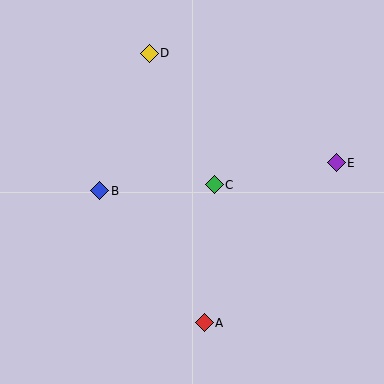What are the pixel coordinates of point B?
Point B is at (100, 191).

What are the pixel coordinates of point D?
Point D is at (149, 53).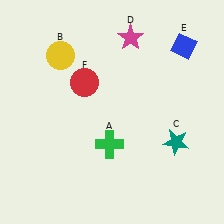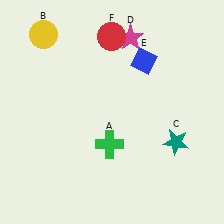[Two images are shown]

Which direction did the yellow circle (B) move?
The yellow circle (B) moved up.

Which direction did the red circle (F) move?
The red circle (F) moved up.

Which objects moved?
The objects that moved are: the yellow circle (B), the blue diamond (E), the red circle (F).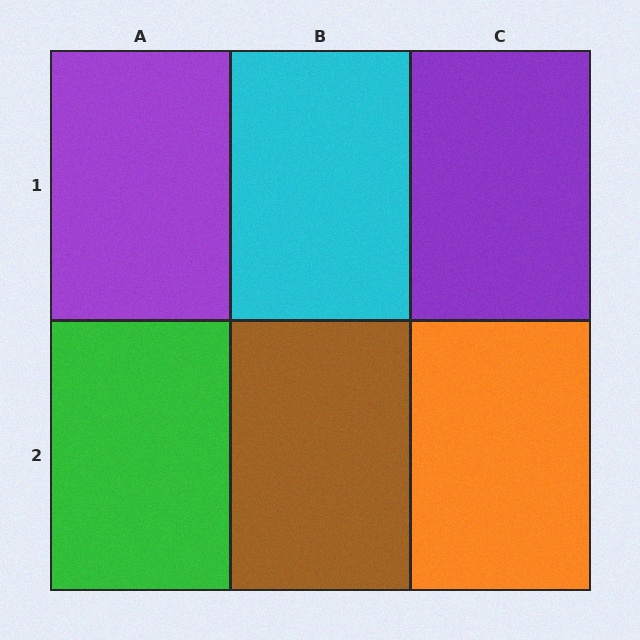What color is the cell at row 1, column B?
Cyan.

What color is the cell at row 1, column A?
Purple.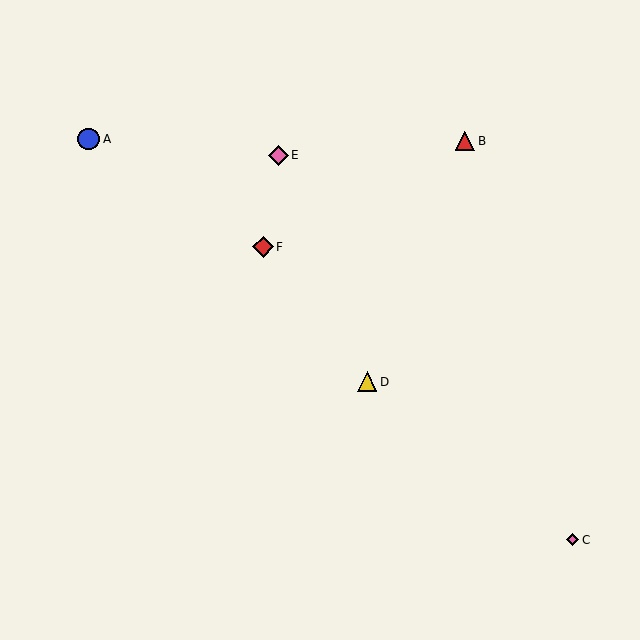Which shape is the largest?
The blue circle (labeled A) is the largest.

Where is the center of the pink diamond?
The center of the pink diamond is at (572, 540).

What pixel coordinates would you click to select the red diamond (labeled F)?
Click at (263, 247) to select the red diamond F.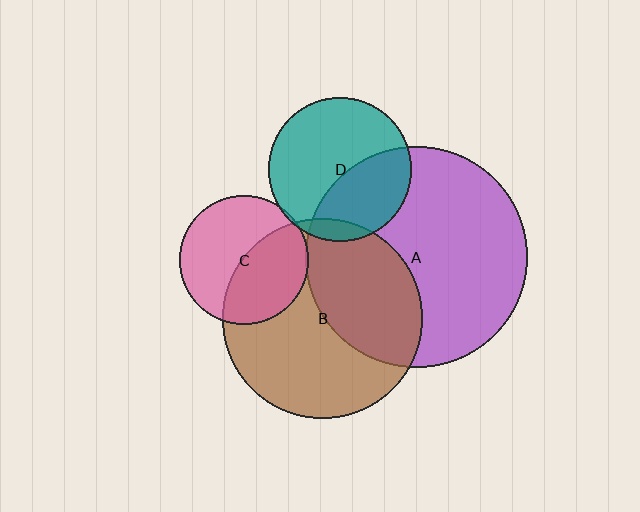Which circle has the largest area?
Circle A (purple).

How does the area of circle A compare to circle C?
Approximately 3.0 times.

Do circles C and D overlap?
Yes.